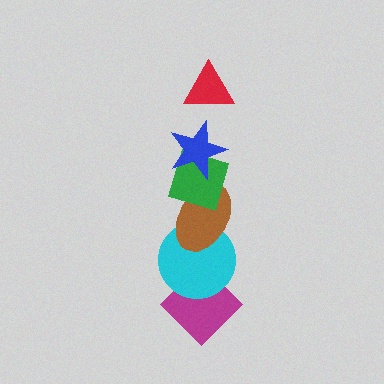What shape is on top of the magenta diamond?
The cyan circle is on top of the magenta diamond.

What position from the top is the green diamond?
The green diamond is 3rd from the top.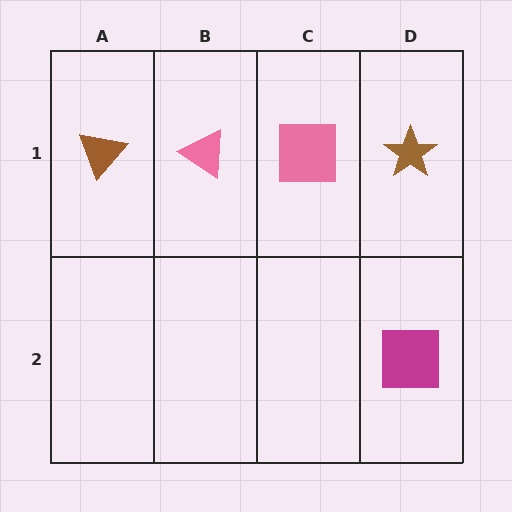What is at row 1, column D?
A brown star.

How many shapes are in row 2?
1 shape.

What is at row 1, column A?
A brown triangle.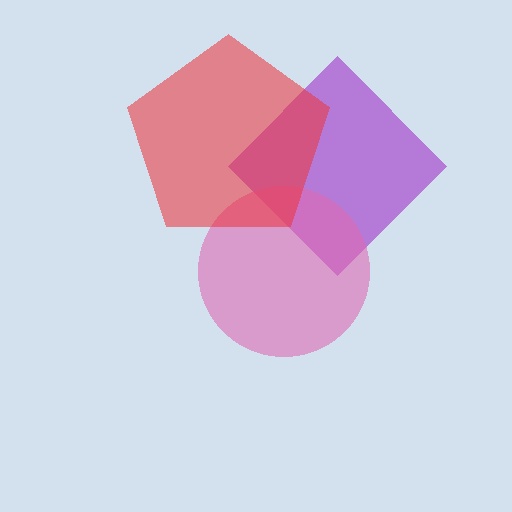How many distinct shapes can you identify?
There are 3 distinct shapes: a purple diamond, a pink circle, a red pentagon.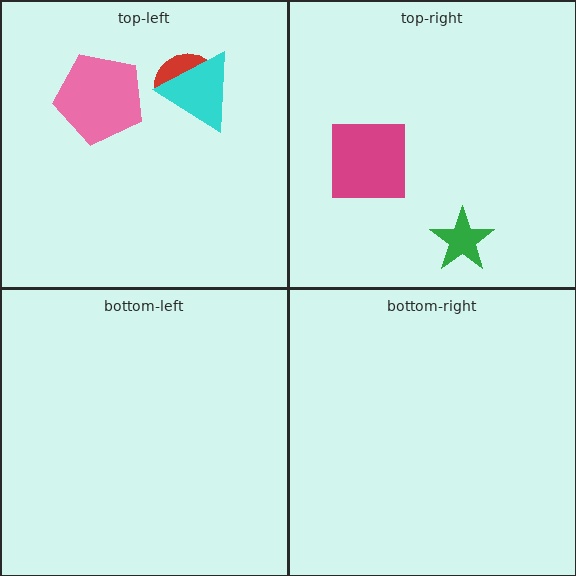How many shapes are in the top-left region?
3.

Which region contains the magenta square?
The top-right region.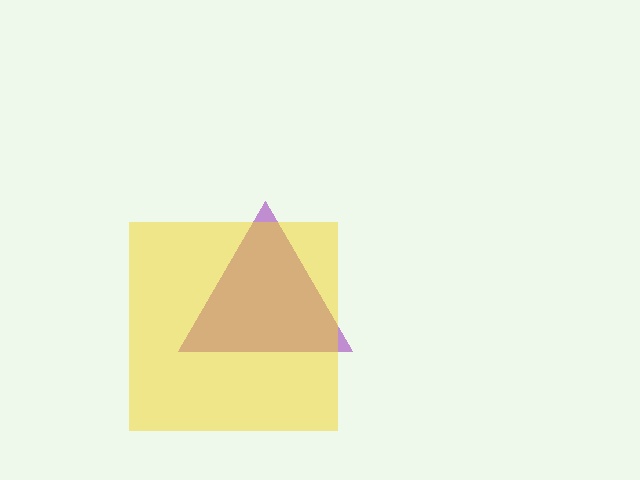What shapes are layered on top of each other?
The layered shapes are: a purple triangle, a yellow square.